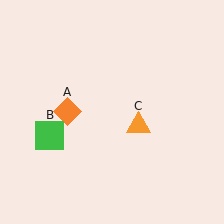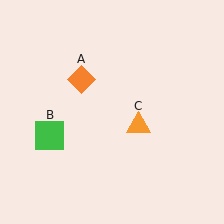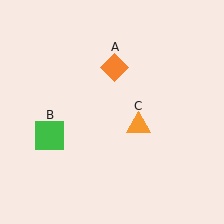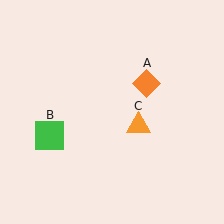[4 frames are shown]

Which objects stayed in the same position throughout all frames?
Green square (object B) and orange triangle (object C) remained stationary.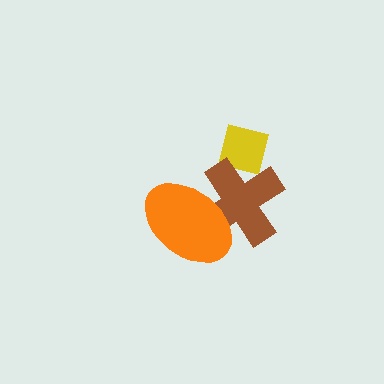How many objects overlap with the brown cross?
2 objects overlap with the brown cross.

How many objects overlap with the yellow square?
1 object overlaps with the yellow square.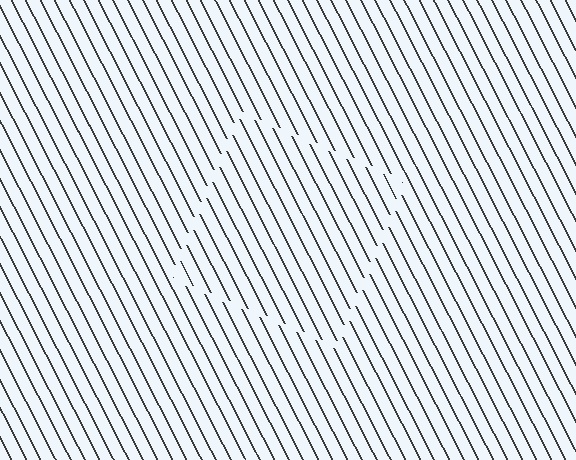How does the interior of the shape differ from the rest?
The interior of the shape contains the same grating, shifted by half a period — the contour is defined by the phase discontinuity where line-ends from the inner and outer gratings abut.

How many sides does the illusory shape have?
4 sides — the line-ends trace a square.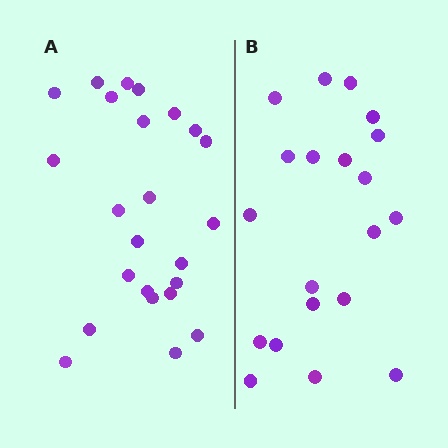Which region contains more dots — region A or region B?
Region A (the left region) has more dots.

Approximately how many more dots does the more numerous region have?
Region A has about 4 more dots than region B.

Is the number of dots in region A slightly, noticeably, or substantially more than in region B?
Region A has only slightly more — the two regions are fairly close. The ratio is roughly 1.2 to 1.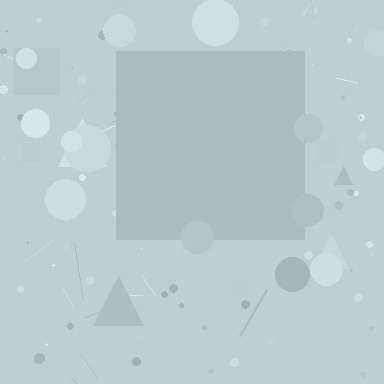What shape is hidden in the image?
A square is hidden in the image.